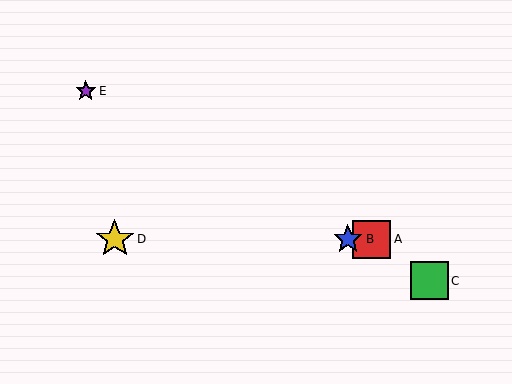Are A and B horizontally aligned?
Yes, both are at y≈239.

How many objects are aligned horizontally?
3 objects (A, B, D) are aligned horizontally.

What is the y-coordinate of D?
Object D is at y≈239.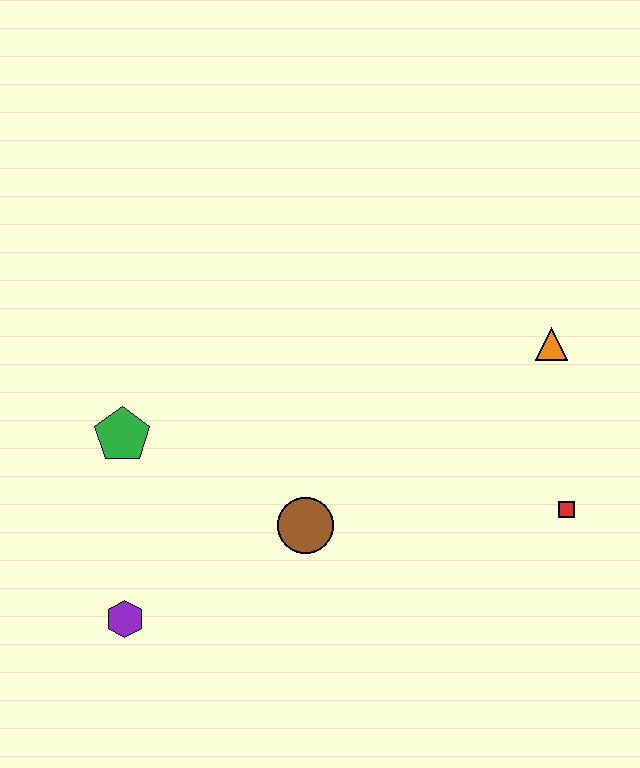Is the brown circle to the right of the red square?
No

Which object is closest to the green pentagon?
The purple hexagon is closest to the green pentagon.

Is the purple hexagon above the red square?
No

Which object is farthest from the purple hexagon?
The orange triangle is farthest from the purple hexagon.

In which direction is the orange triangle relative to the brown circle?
The orange triangle is to the right of the brown circle.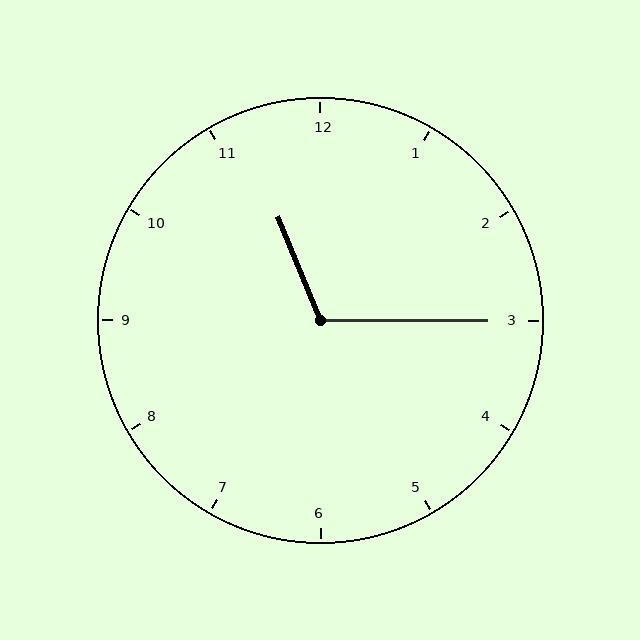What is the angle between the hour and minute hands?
Approximately 112 degrees.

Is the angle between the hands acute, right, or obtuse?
It is obtuse.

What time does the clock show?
11:15.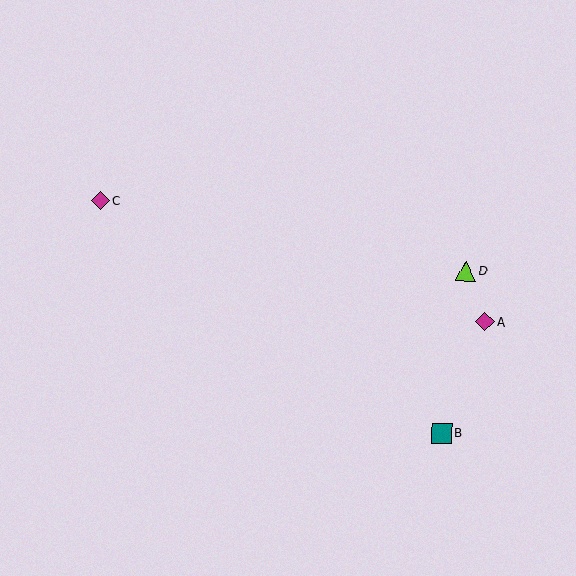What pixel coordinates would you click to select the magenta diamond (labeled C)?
Click at (101, 200) to select the magenta diamond C.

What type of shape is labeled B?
Shape B is a teal square.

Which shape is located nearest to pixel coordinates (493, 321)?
The magenta diamond (labeled A) at (485, 322) is nearest to that location.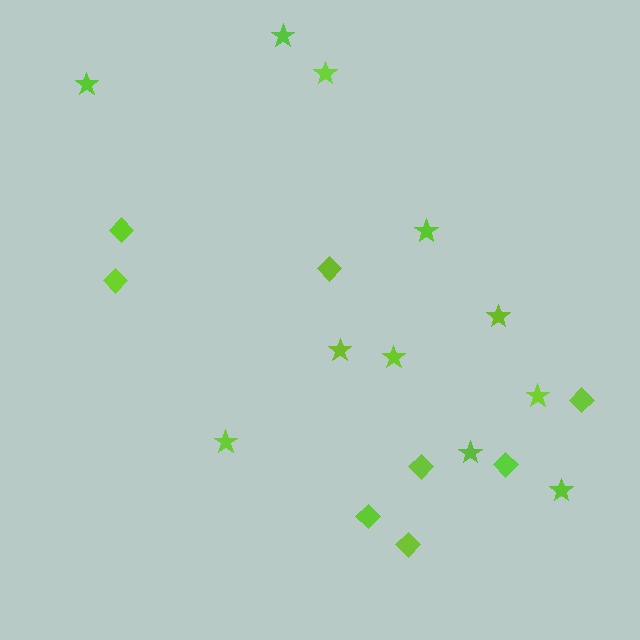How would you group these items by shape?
There are 2 groups: one group of diamonds (8) and one group of stars (11).